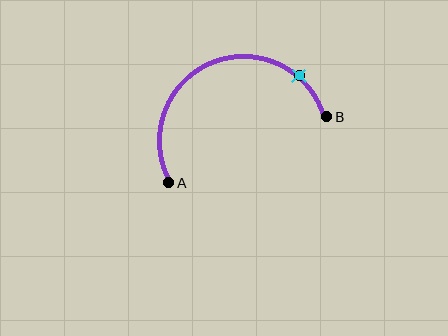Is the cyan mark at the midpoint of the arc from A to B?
No. The cyan mark lies on the arc but is closer to endpoint B. The arc midpoint would be at the point on the curve equidistant along the arc from both A and B.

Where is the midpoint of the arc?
The arc midpoint is the point on the curve farthest from the straight line joining A and B. It sits above that line.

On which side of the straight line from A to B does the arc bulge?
The arc bulges above the straight line connecting A and B.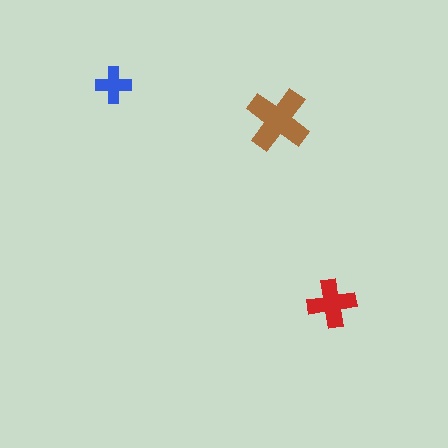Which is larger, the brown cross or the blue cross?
The brown one.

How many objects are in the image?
There are 3 objects in the image.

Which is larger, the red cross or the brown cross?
The brown one.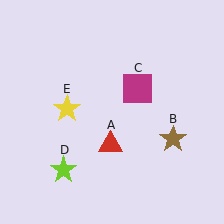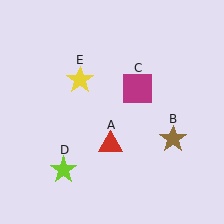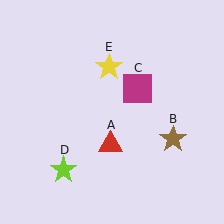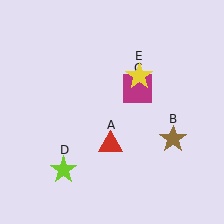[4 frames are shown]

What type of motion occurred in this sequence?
The yellow star (object E) rotated clockwise around the center of the scene.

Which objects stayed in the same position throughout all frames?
Red triangle (object A) and brown star (object B) and magenta square (object C) and lime star (object D) remained stationary.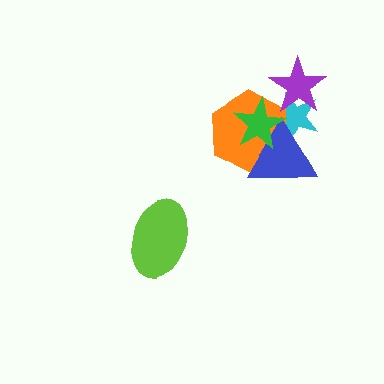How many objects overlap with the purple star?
1 object overlaps with the purple star.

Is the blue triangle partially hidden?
Yes, it is partially covered by another shape.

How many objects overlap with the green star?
3 objects overlap with the green star.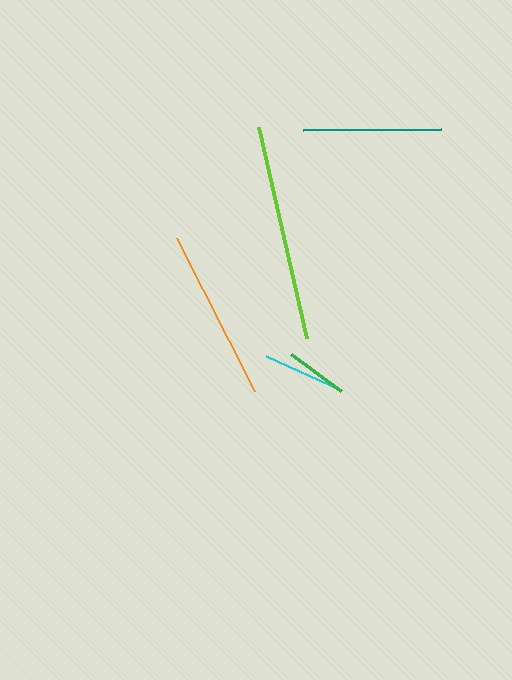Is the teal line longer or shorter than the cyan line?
The teal line is longer than the cyan line.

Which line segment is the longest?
The lime line is the longest at approximately 216 pixels.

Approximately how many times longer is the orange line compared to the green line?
The orange line is approximately 2.8 times the length of the green line.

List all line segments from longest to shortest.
From longest to shortest: lime, orange, teal, cyan, green.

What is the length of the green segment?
The green segment is approximately 62 pixels long.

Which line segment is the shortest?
The green line is the shortest at approximately 62 pixels.